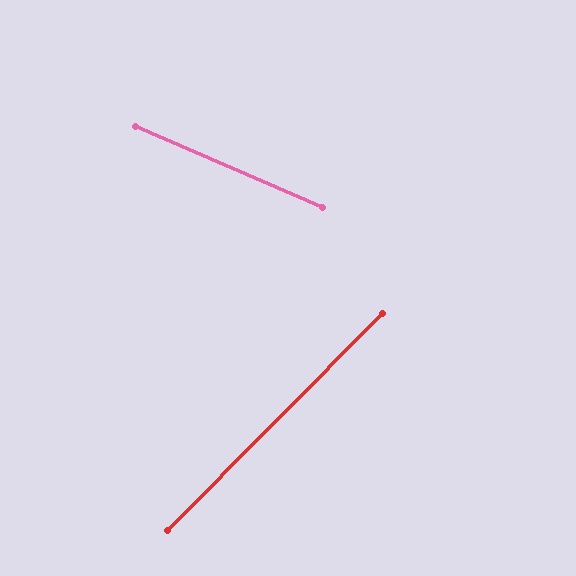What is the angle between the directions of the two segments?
Approximately 69 degrees.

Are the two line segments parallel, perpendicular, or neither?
Neither parallel nor perpendicular — they differ by about 69°.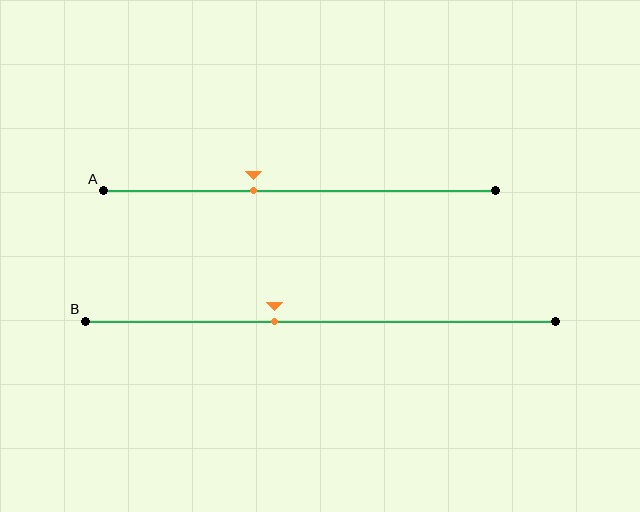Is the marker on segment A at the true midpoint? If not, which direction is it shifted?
No, the marker on segment A is shifted to the left by about 12% of the segment length.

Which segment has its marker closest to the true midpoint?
Segment B has its marker closest to the true midpoint.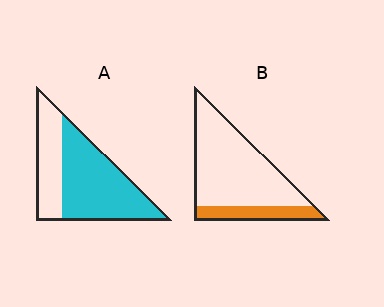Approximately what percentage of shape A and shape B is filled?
A is approximately 65% and B is approximately 20%.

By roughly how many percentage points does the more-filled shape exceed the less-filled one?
By roughly 45 percentage points (A over B).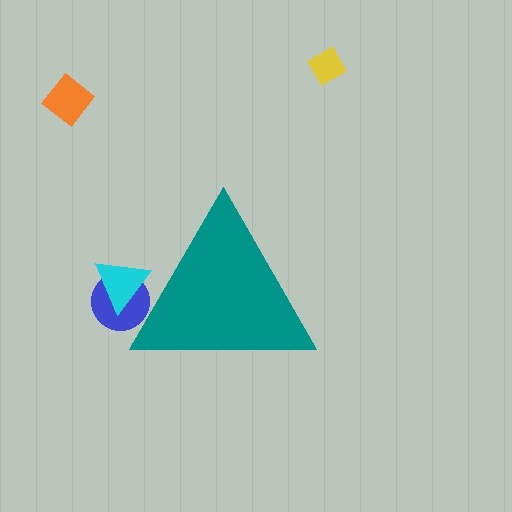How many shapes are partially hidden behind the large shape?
2 shapes are partially hidden.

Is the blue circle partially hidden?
Yes, the blue circle is partially hidden behind the teal triangle.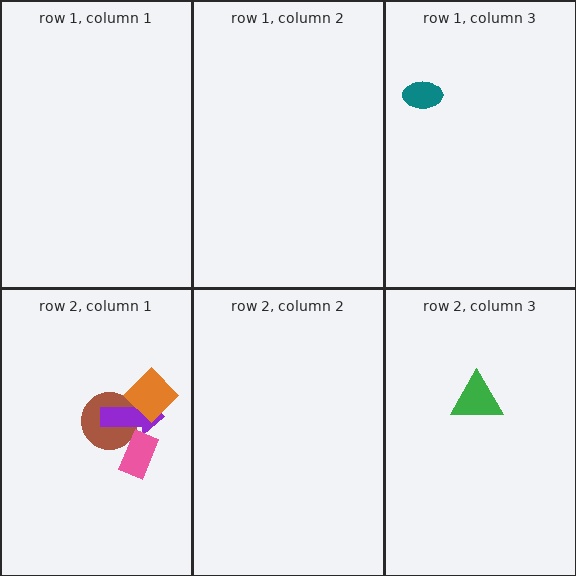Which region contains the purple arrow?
The row 2, column 1 region.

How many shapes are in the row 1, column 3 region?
1.